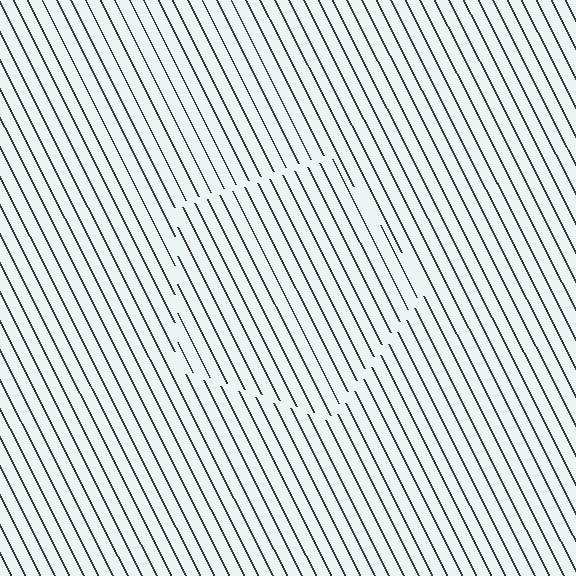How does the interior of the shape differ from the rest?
The interior of the shape contains the same grating, shifted by half a period — the contour is defined by the phase discontinuity where line-ends from the inner and outer gratings abut.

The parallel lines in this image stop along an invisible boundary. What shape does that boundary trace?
An illusory pentagon. The interior of the shape contains the same grating, shifted by half a period — the contour is defined by the phase discontinuity where line-ends from the inner and outer gratings abut.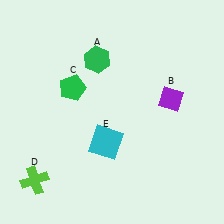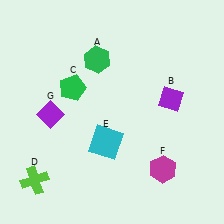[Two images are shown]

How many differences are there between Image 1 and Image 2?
There are 2 differences between the two images.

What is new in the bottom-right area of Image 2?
A magenta hexagon (F) was added in the bottom-right area of Image 2.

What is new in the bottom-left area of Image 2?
A purple diamond (G) was added in the bottom-left area of Image 2.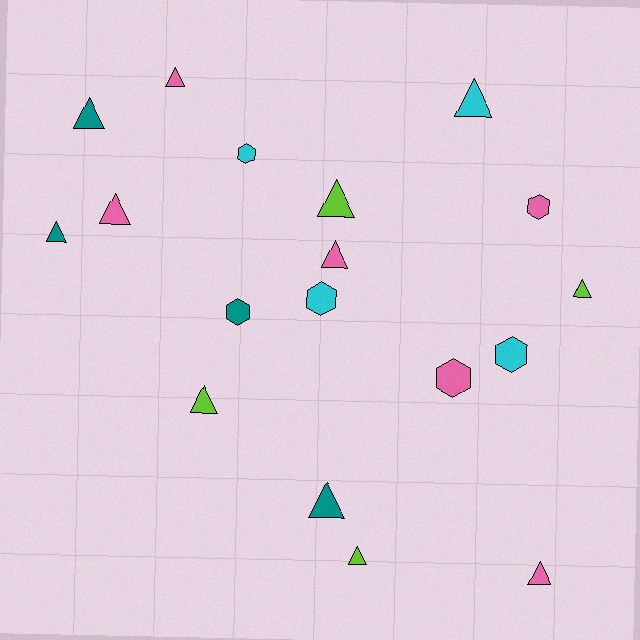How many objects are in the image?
There are 18 objects.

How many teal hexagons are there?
There is 1 teal hexagon.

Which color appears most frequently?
Pink, with 6 objects.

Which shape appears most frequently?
Triangle, with 12 objects.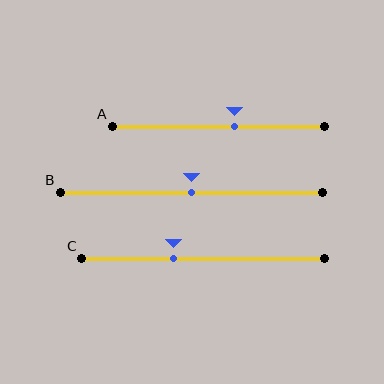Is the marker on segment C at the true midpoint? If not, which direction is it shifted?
No, the marker on segment C is shifted to the left by about 12% of the segment length.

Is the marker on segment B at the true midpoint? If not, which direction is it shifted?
Yes, the marker on segment B is at the true midpoint.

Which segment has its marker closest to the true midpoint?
Segment B has its marker closest to the true midpoint.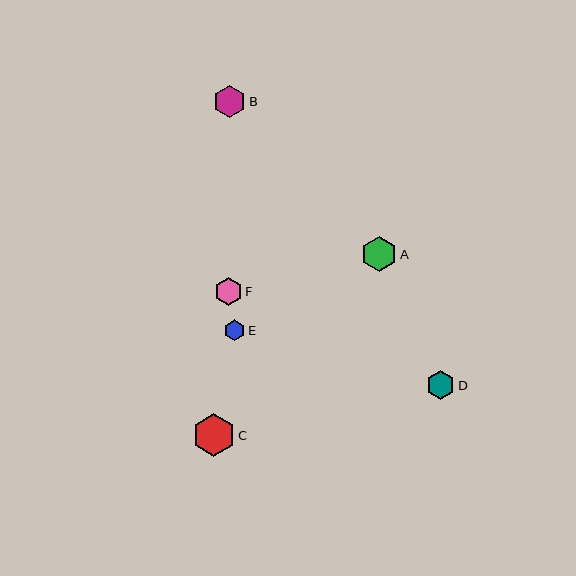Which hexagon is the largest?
Hexagon C is the largest with a size of approximately 43 pixels.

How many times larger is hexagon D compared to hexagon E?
Hexagon D is approximately 1.4 times the size of hexagon E.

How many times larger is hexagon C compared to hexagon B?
Hexagon C is approximately 1.3 times the size of hexagon B.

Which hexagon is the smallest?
Hexagon E is the smallest with a size of approximately 20 pixels.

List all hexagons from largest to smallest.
From largest to smallest: C, A, B, D, F, E.